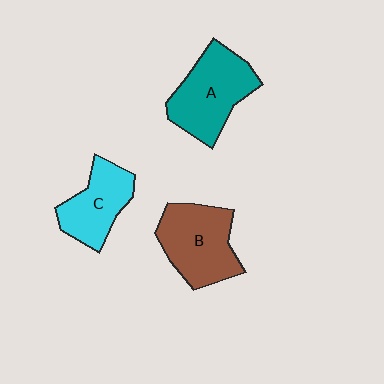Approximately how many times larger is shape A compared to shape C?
Approximately 1.3 times.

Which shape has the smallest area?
Shape C (cyan).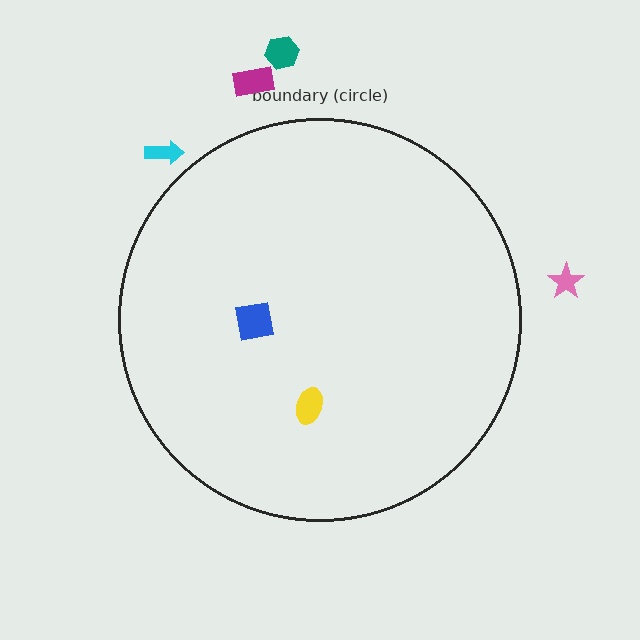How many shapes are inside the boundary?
2 inside, 4 outside.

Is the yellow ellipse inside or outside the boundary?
Inside.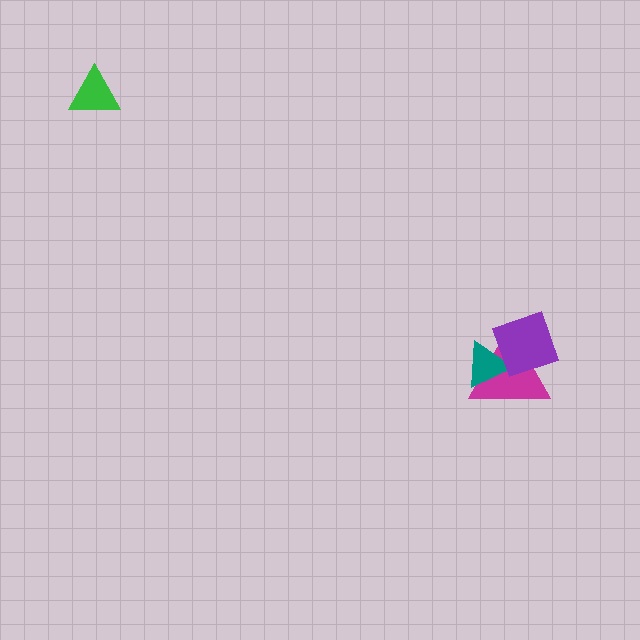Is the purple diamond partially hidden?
No, no other shape covers it.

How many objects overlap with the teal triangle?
2 objects overlap with the teal triangle.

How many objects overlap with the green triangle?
0 objects overlap with the green triangle.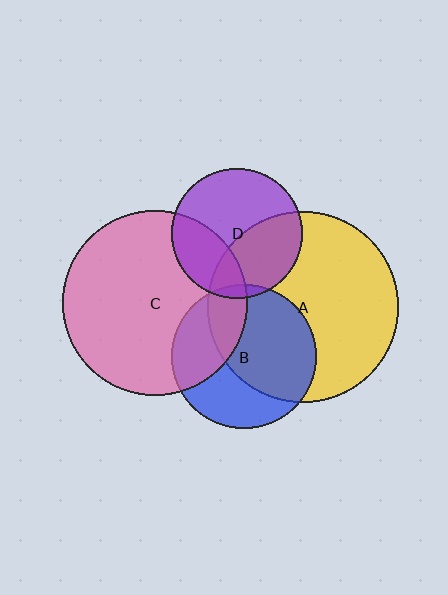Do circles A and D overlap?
Yes.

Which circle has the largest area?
Circle A (yellow).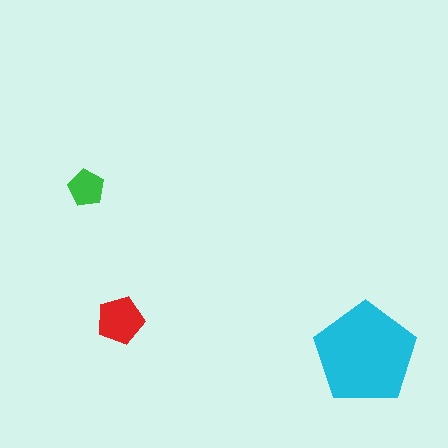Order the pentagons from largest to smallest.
the cyan one, the red one, the green one.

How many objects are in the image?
There are 3 objects in the image.